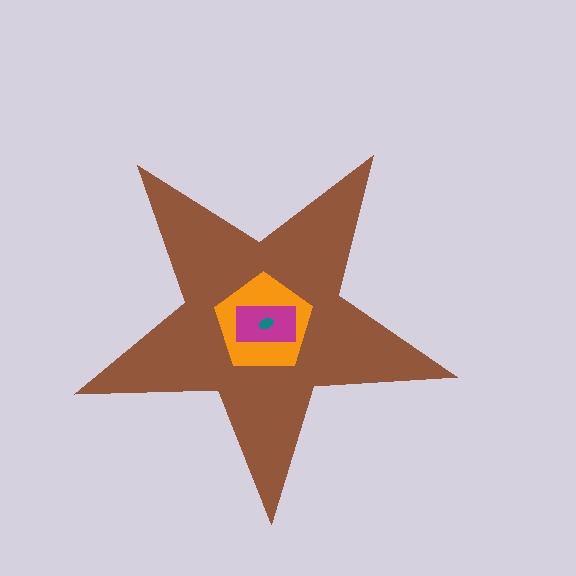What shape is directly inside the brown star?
The orange pentagon.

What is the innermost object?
The teal ellipse.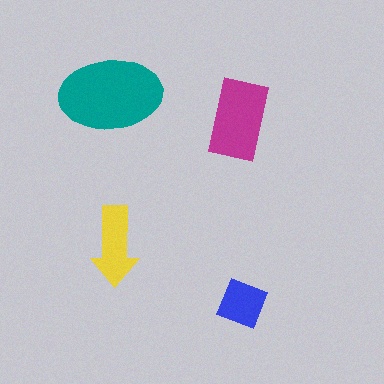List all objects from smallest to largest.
The blue square, the yellow arrow, the magenta rectangle, the teal ellipse.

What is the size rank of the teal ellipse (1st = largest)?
1st.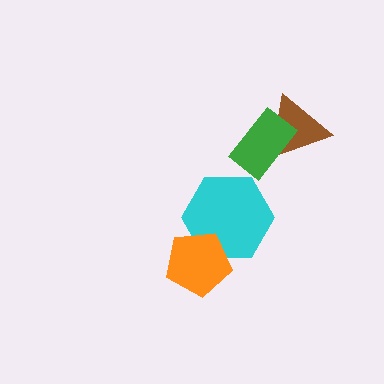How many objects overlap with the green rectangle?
1 object overlaps with the green rectangle.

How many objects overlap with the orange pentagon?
1 object overlaps with the orange pentagon.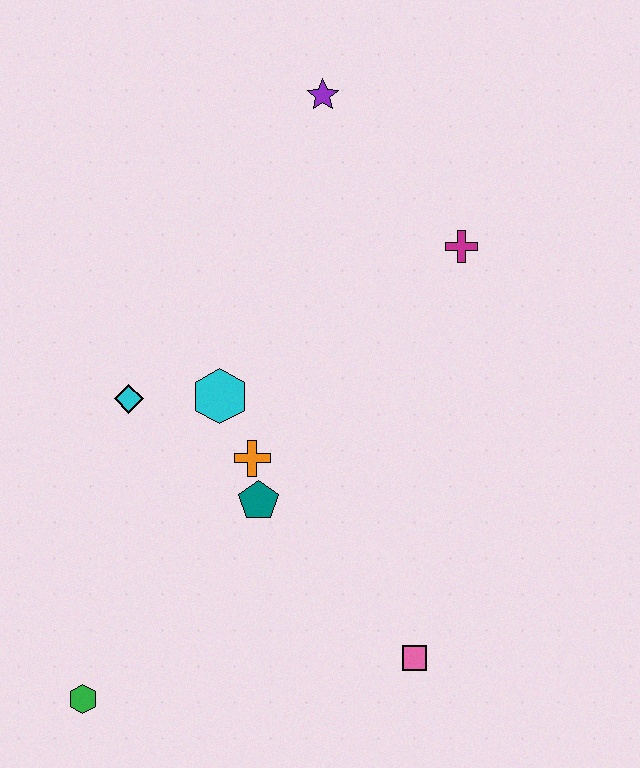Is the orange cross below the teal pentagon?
No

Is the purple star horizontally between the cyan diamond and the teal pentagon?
No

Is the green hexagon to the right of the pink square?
No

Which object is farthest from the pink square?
The purple star is farthest from the pink square.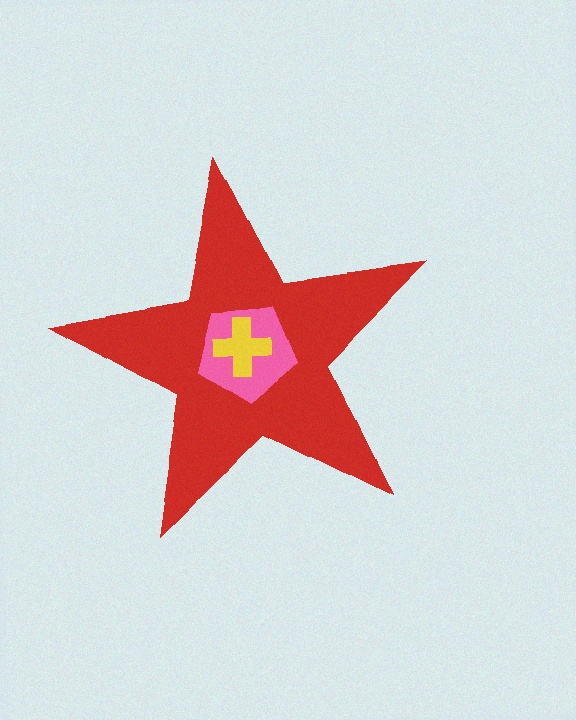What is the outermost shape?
The red star.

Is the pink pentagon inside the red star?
Yes.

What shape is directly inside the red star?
The pink pentagon.